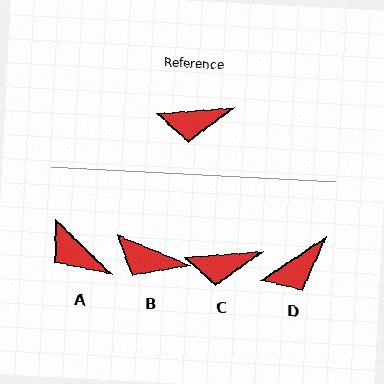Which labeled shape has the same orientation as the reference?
C.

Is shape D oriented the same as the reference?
No, it is off by about 29 degrees.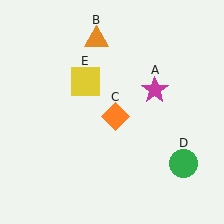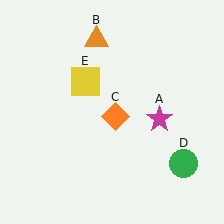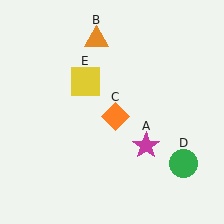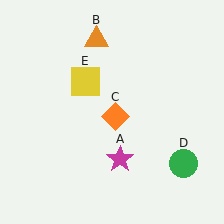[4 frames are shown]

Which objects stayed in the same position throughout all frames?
Orange triangle (object B) and orange diamond (object C) and green circle (object D) and yellow square (object E) remained stationary.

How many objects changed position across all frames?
1 object changed position: magenta star (object A).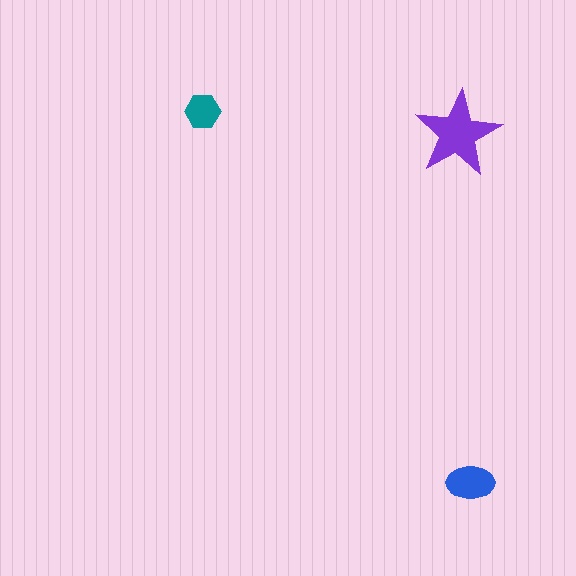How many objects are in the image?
There are 3 objects in the image.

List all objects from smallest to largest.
The teal hexagon, the blue ellipse, the purple star.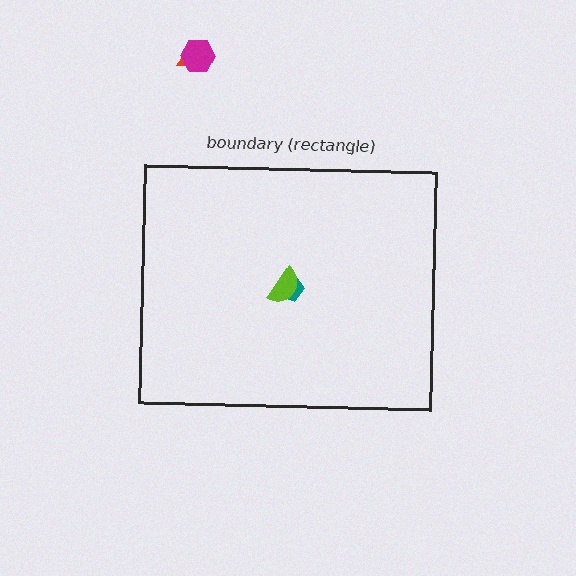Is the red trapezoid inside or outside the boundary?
Outside.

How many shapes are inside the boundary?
2 inside, 2 outside.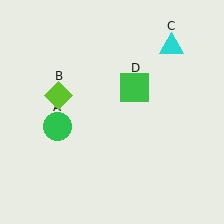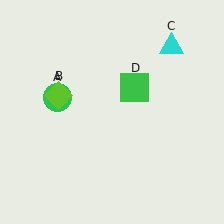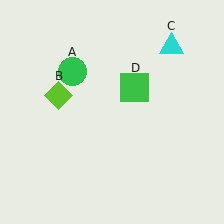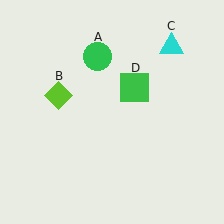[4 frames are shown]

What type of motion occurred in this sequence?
The green circle (object A) rotated clockwise around the center of the scene.